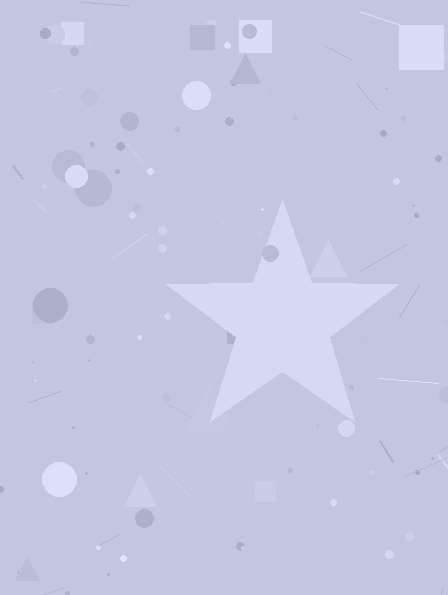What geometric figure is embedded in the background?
A star is embedded in the background.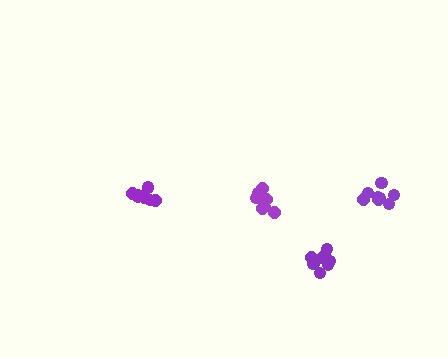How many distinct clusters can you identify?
There are 4 distinct clusters.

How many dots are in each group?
Group 1: 8 dots, Group 2: 8 dots, Group 3: 9 dots, Group 4: 8 dots (33 total).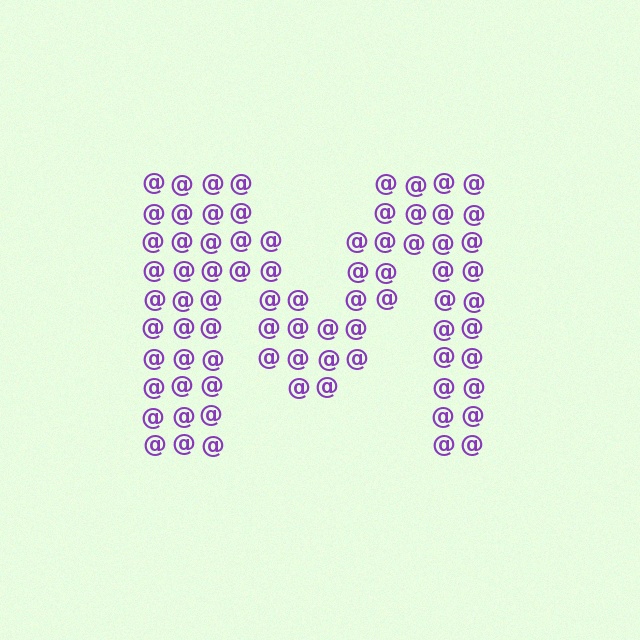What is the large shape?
The large shape is the letter M.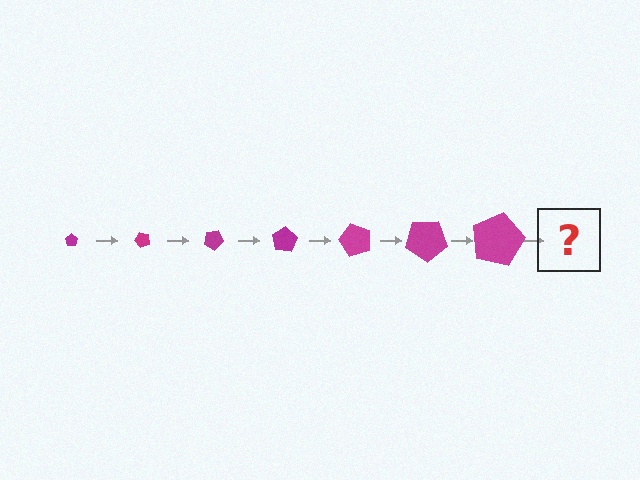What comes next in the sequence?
The next element should be a pentagon, larger than the previous one and rotated 350 degrees from the start.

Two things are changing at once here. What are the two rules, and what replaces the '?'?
The two rules are that the pentagon grows larger each step and it rotates 50 degrees each step. The '?' should be a pentagon, larger than the previous one and rotated 350 degrees from the start.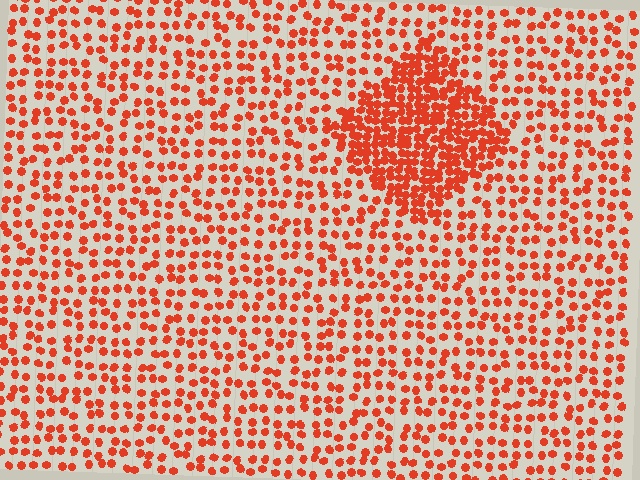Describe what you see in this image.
The image contains small red elements arranged at two different densities. A diamond-shaped region is visible where the elements are more densely packed than the surrounding area.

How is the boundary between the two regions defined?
The boundary is defined by a change in element density (approximately 2.4x ratio). All elements are the same color, size, and shape.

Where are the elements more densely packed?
The elements are more densely packed inside the diamond boundary.